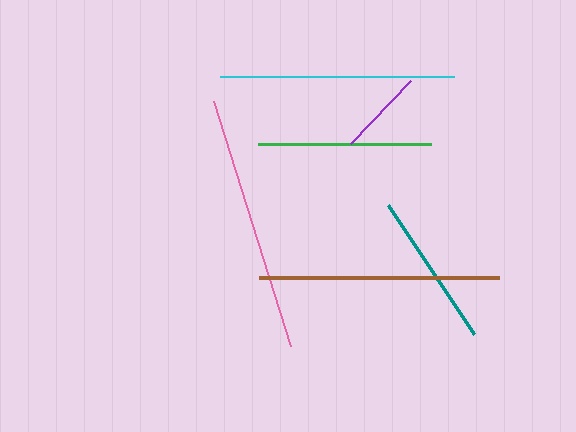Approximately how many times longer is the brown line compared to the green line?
The brown line is approximately 1.4 times the length of the green line.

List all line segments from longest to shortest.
From longest to shortest: pink, brown, cyan, green, teal, purple.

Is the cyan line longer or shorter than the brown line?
The brown line is longer than the cyan line.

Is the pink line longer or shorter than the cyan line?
The pink line is longer than the cyan line.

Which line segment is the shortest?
The purple line is the shortest at approximately 87 pixels.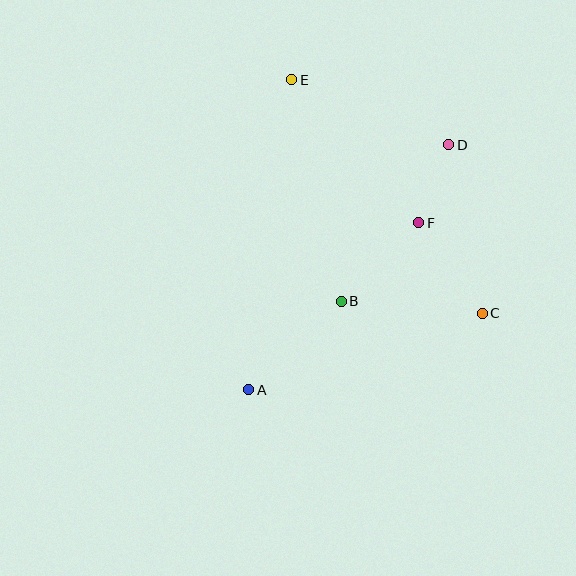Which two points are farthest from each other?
Points A and D are farthest from each other.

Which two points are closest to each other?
Points D and F are closest to each other.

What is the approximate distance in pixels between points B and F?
The distance between B and F is approximately 110 pixels.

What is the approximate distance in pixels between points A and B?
The distance between A and B is approximately 128 pixels.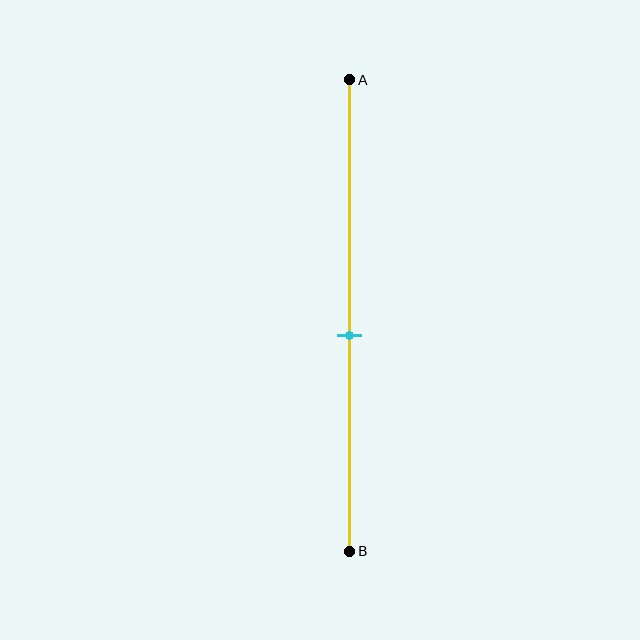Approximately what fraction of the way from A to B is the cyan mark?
The cyan mark is approximately 55% of the way from A to B.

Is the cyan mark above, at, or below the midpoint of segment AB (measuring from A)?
The cyan mark is below the midpoint of segment AB.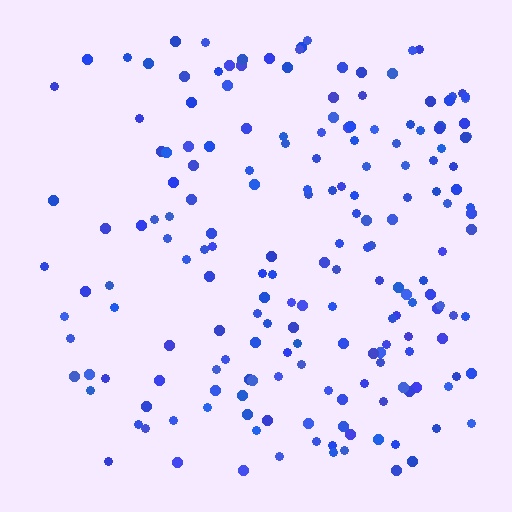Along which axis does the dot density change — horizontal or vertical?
Horizontal.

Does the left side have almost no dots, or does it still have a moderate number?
Still a moderate number, just noticeably fewer than the right.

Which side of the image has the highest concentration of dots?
The right.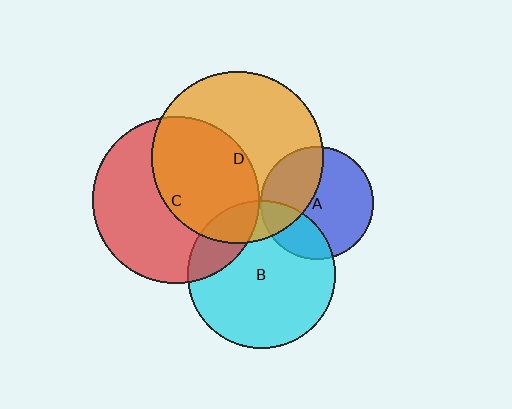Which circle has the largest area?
Circle D (orange).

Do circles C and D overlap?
Yes.